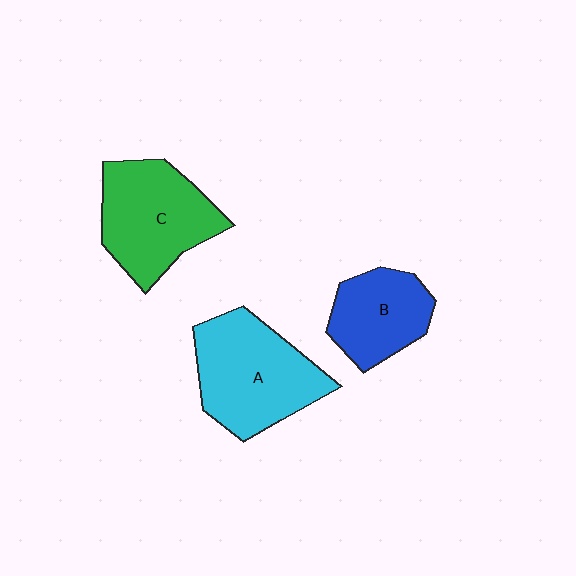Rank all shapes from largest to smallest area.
From largest to smallest: A (cyan), C (green), B (blue).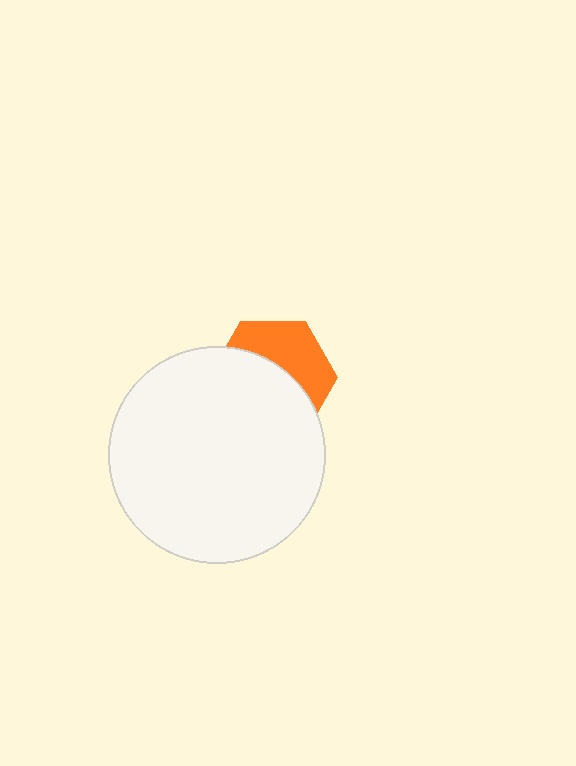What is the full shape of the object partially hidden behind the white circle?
The partially hidden object is an orange hexagon.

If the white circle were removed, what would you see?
You would see the complete orange hexagon.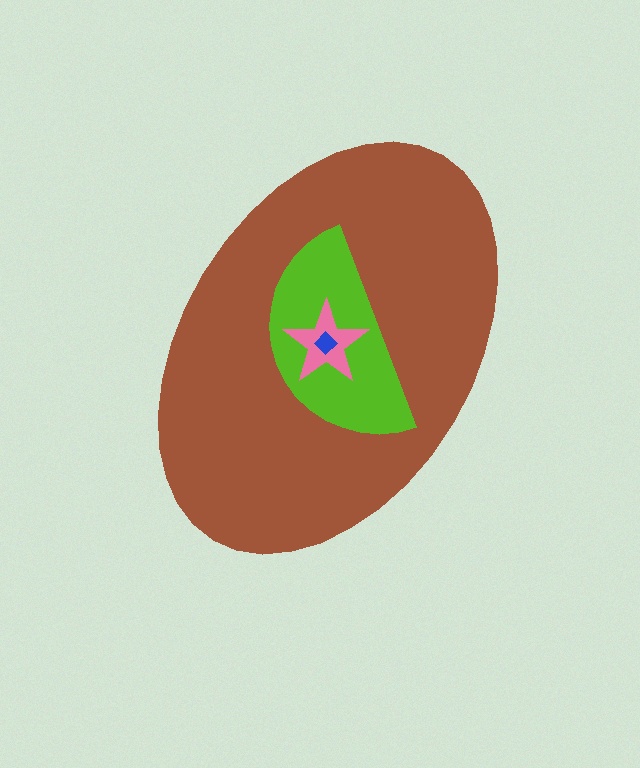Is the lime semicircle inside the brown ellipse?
Yes.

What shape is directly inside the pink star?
The blue diamond.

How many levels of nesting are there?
4.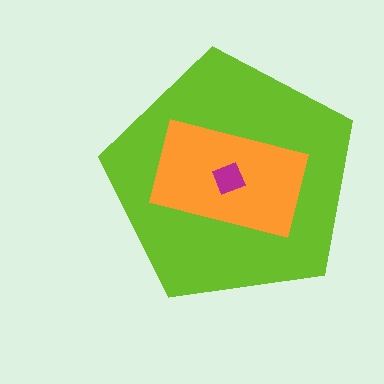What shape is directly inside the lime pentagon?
The orange rectangle.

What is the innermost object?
The magenta diamond.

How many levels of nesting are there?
3.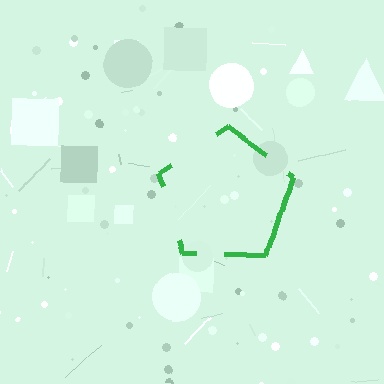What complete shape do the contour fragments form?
The contour fragments form a pentagon.